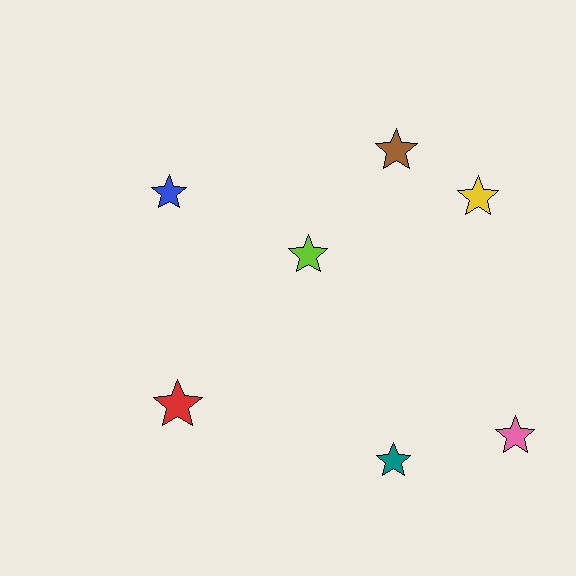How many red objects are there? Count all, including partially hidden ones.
There is 1 red object.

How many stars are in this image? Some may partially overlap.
There are 7 stars.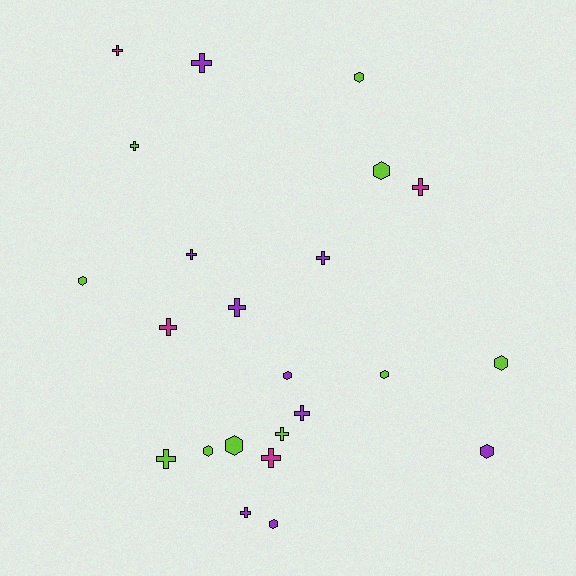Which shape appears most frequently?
Cross, with 13 objects.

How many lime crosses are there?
There are 3 lime crosses.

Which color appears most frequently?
Lime, with 10 objects.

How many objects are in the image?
There are 23 objects.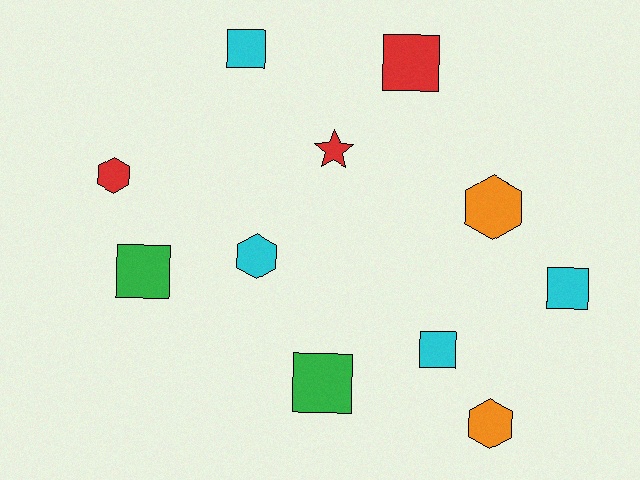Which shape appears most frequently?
Square, with 6 objects.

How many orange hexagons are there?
There are 2 orange hexagons.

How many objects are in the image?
There are 11 objects.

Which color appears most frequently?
Cyan, with 4 objects.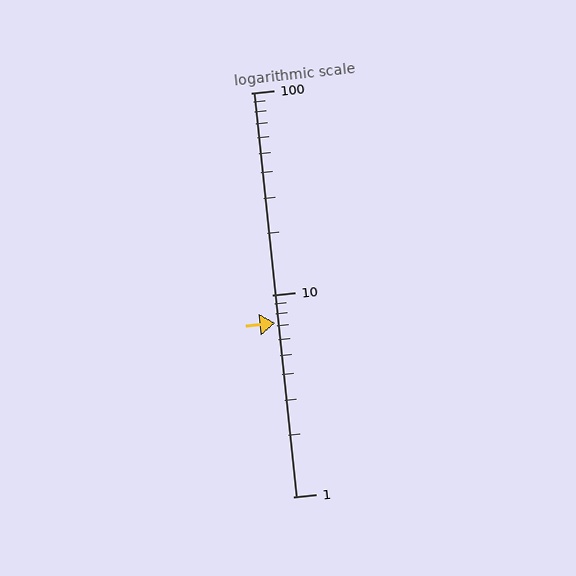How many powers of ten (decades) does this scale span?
The scale spans 2 decades, from 1 to 100.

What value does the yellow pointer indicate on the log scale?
The pointer indicates approximately 7.2.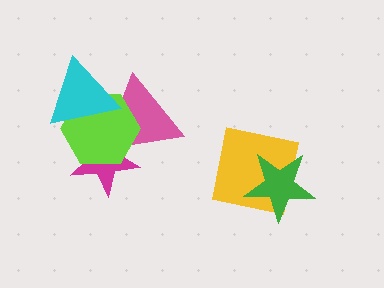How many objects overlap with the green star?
1 object overlaps with the green star.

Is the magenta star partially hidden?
Yes, it is partially covered by another shape.